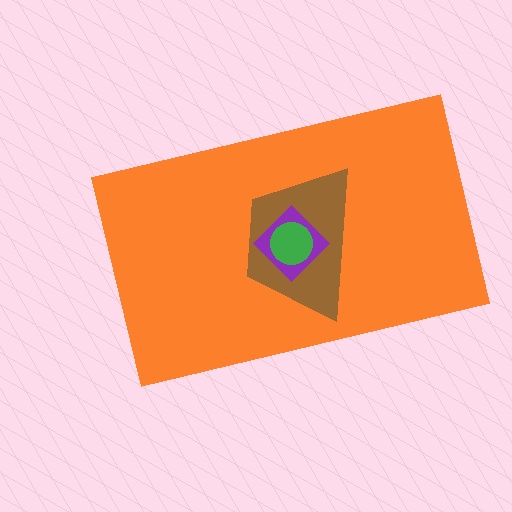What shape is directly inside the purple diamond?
The green circle.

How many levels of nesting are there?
4.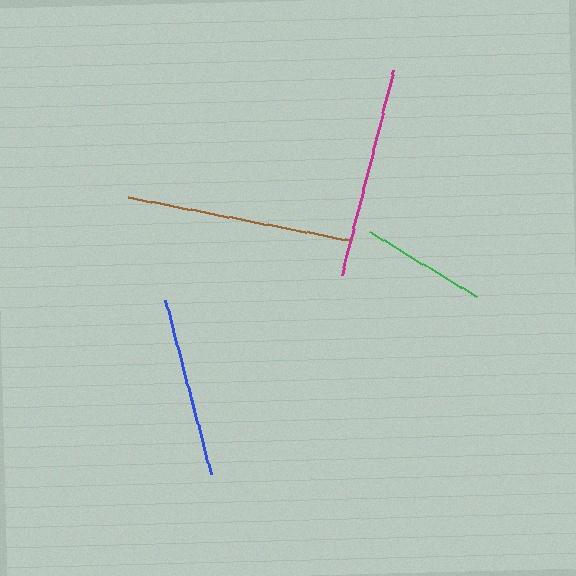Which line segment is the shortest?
The green line is the shortest at approximately 126 pixels.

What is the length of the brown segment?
The brown segment is approximately 227 pixels long.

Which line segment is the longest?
The brown line is the longest at approximately 227 pixels.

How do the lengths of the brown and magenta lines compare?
The brown and magenta lines are approximately the same length.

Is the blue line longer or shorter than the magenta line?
The magenta line is longer than the blue line.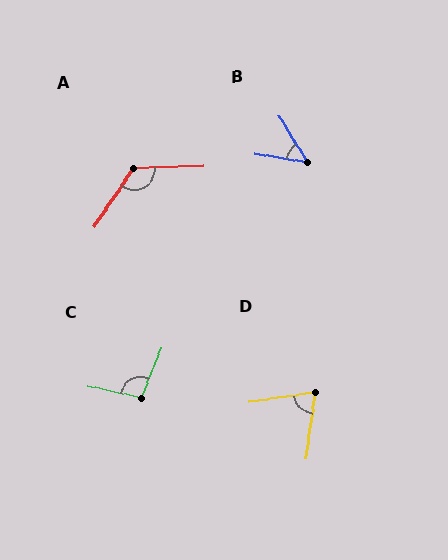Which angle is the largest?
A, at approximately 126 degrees.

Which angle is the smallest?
B, at approximately 50 degrees.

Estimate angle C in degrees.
Approximately 100 degrees.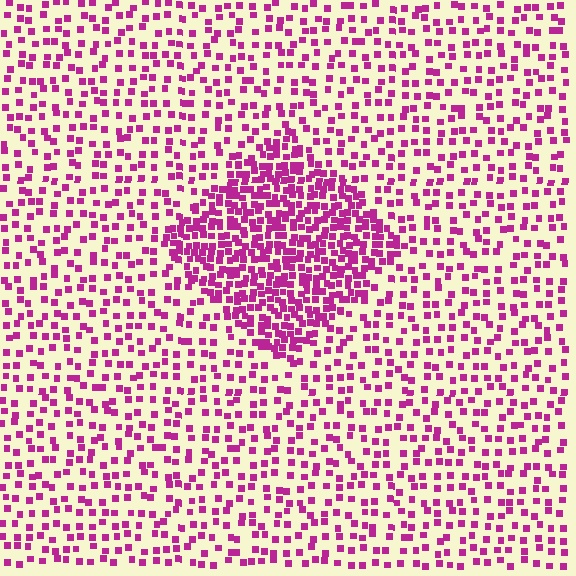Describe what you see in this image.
The image contains small magenta elements arranged at two different densities. A diamond-shaped region is visible where the elements are more densely packed than the surrounding area.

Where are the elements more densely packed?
The elements are more densely packed inside the diamond boundary.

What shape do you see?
I see a diamond.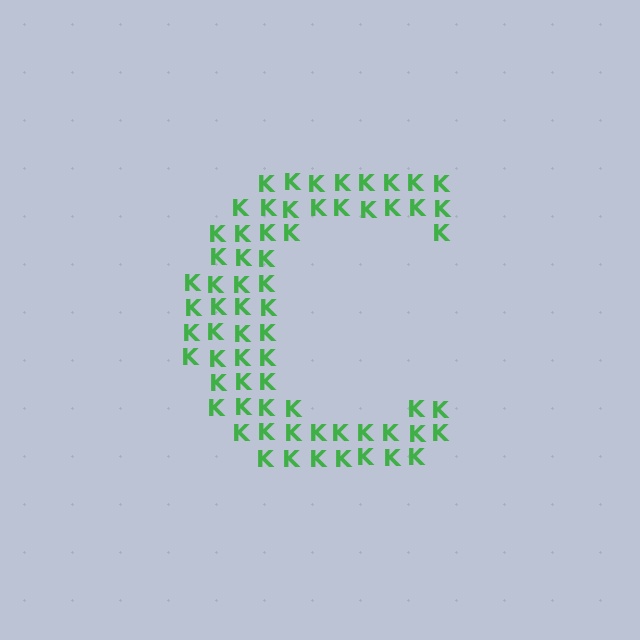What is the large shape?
The large shape is the letter C.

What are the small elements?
The small elements are letter K's.